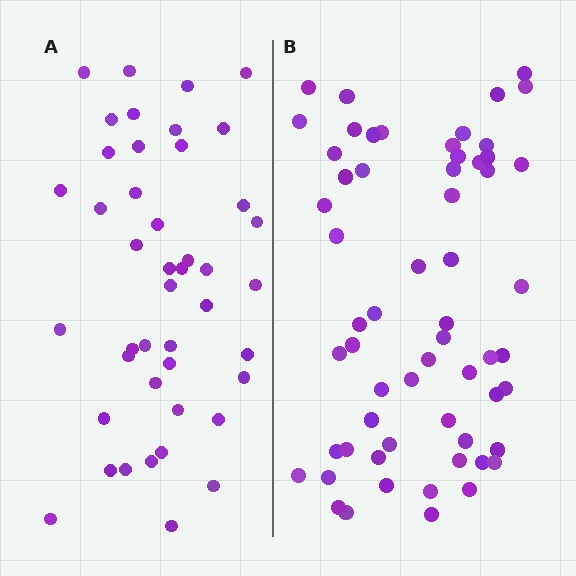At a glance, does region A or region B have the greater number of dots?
Region B (the right region) has more dots.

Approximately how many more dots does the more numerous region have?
Region B has approximately 15 more dots than region A.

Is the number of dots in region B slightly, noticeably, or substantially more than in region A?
Region B has noticeably more, but not dramatically so. The ratio is roughly 1.4 to 1.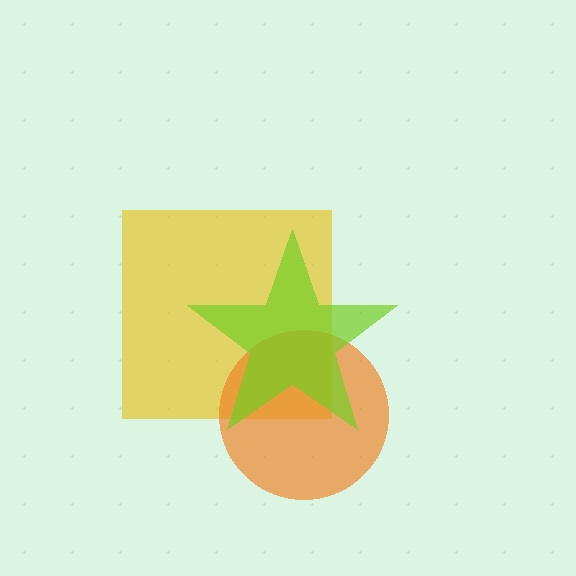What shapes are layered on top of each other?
The layered shapes are: a yellow square, an orange circle, a lime star.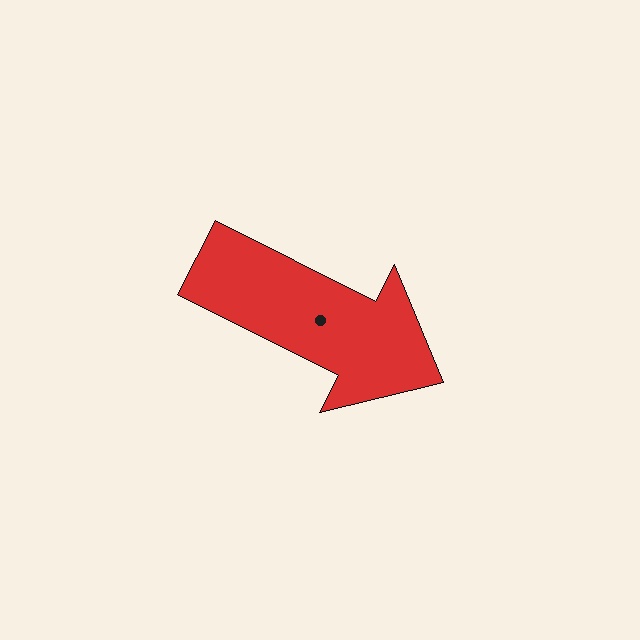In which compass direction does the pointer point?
Southeast.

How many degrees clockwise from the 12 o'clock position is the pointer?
Approximately 117 degrees.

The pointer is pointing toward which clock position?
Roughly 4 o'clock.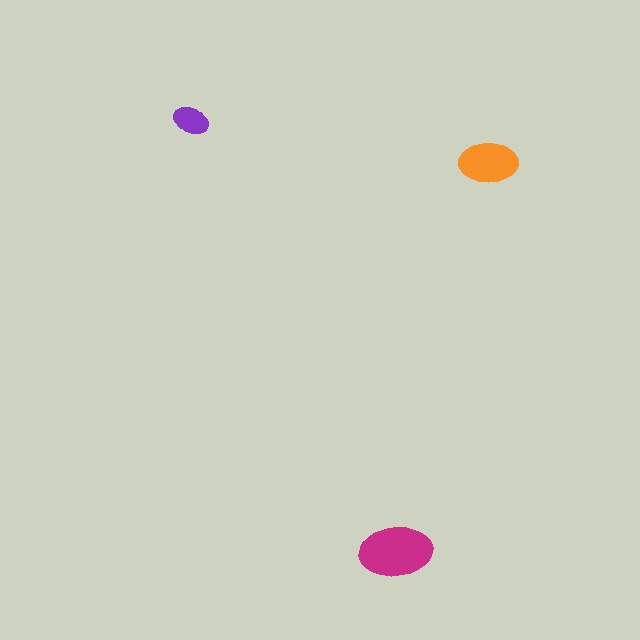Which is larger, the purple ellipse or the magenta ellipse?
The magenta one.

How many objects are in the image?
There are 3 objects in the image.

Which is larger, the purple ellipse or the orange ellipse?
The orange one.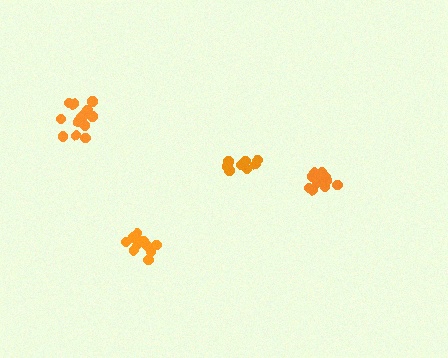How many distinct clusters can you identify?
There are 4 distinct clusters.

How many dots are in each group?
Group 1: 14 dots, Group 2: 11 dots, Group 3: 11 dots, Group 4: 8 dots (44 total).